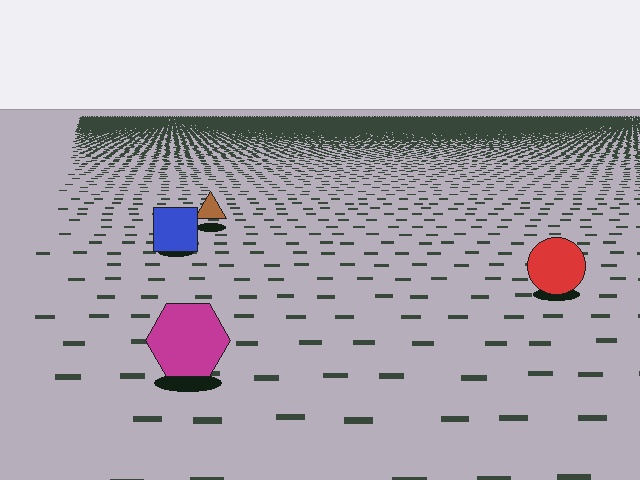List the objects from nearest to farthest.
From nearest to farthest: the magenta hexagon, the red circle, the blue square, the brown triangle.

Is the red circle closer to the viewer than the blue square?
Yes. The red circle is closer — you can tell from the texture gradient: the ground texture is coarser near it.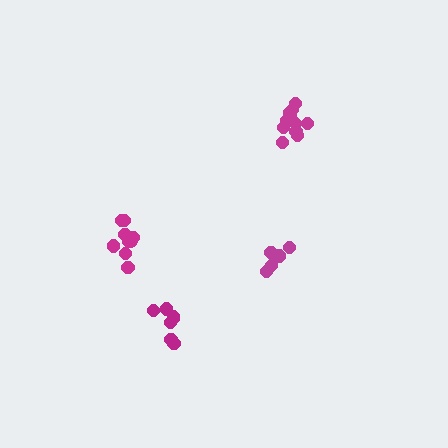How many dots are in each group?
Group 1: 5 dots, Group 2: 11 dots, Group 3: 9 dots, Group 4: 7 dots (32 total).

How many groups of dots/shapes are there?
There are 4 groups.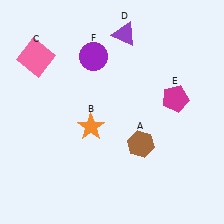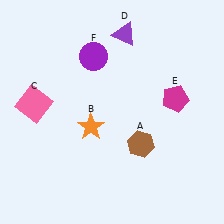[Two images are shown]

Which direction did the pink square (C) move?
The pink square (C) moved down.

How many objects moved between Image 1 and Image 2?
1 object moved between the two images.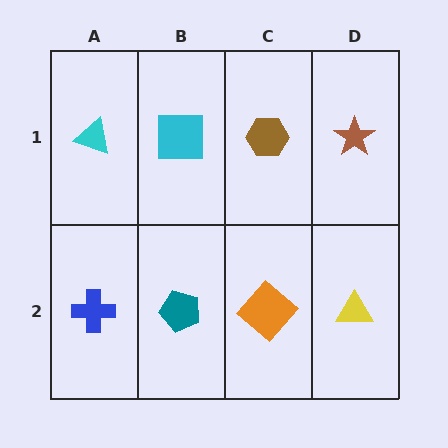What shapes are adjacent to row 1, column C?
An orange diamond (row 2, column C), a cyan square (row 1, column B), a brown star (row 1, column D).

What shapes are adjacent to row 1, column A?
A blue cross (row 2, column A), a cyan square (row 1, column B).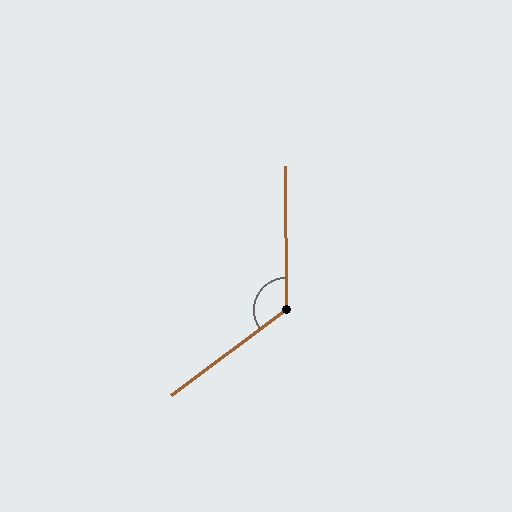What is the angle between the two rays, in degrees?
Approximately 127 degrees.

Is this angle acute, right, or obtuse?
It is obtuse.